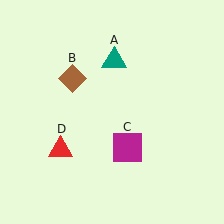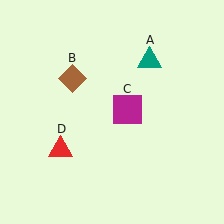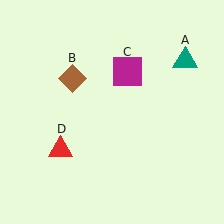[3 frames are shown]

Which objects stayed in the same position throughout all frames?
Brown diamond (object B) and red triangle (object D) remained stationary.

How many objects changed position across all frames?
2 objects changed position: teal triangle (object A), magenta square (object C).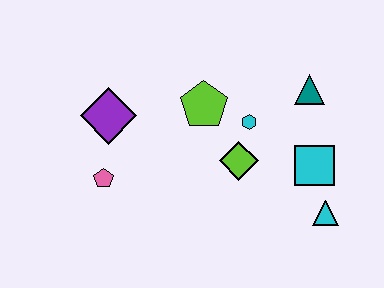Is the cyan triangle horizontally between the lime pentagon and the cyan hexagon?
No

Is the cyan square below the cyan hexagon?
Yes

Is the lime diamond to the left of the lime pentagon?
No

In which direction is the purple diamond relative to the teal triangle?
The purple diamond is to the left of the teal triangle.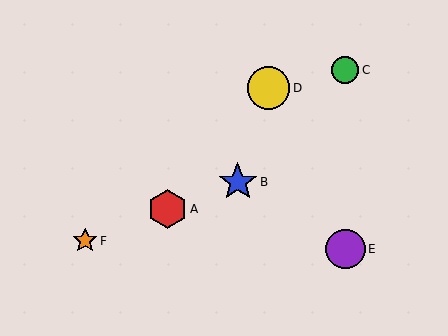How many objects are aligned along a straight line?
3 objects (A, B, F) are aligned along a straight line.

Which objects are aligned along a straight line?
Objects A, B, F are aligned along a straight line.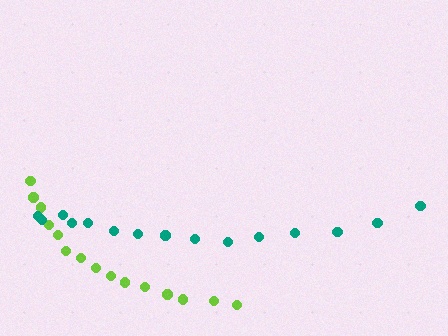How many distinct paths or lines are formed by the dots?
There are 2 distinct paths.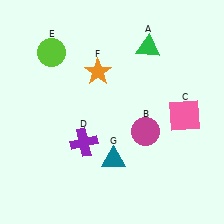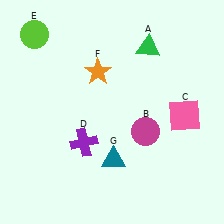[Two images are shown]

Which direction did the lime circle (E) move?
The lime circle (E) moved up.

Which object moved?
The lime circle (E) moved up.